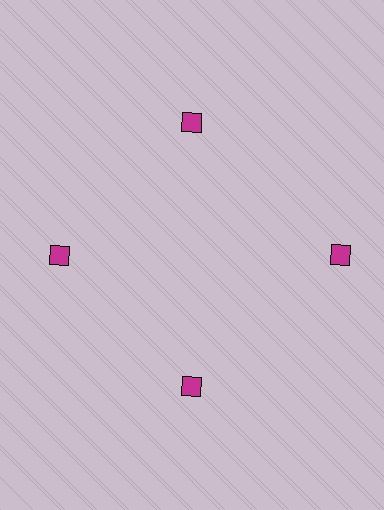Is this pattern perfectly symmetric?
No. The 4 magenta diamonds are arranged in a ring, but one element near the 3 o'clock position is pushed outward from the center, breaking the 4-fold rotational symmetry.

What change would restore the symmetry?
The symmetry would be restored by moving it inward, back onto the ring so that all 4 diamonds sit at equal angles and equal distance from the center.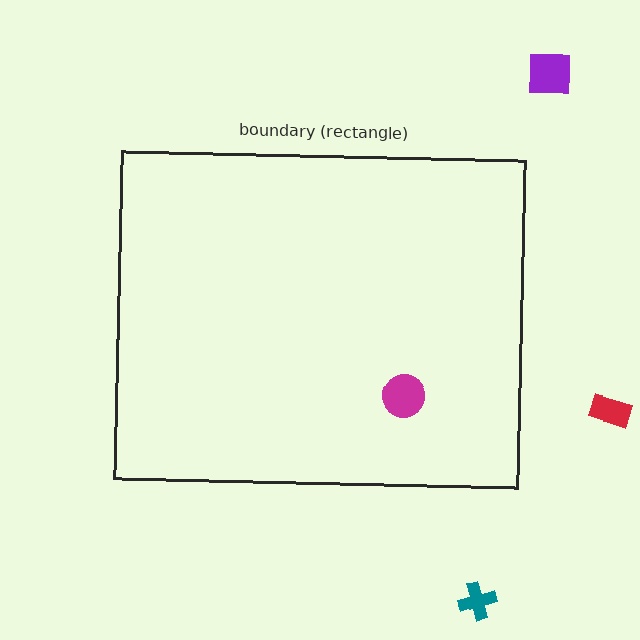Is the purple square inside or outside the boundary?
Outside.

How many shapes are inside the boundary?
1 inside, 3 outside.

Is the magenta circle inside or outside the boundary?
Inside.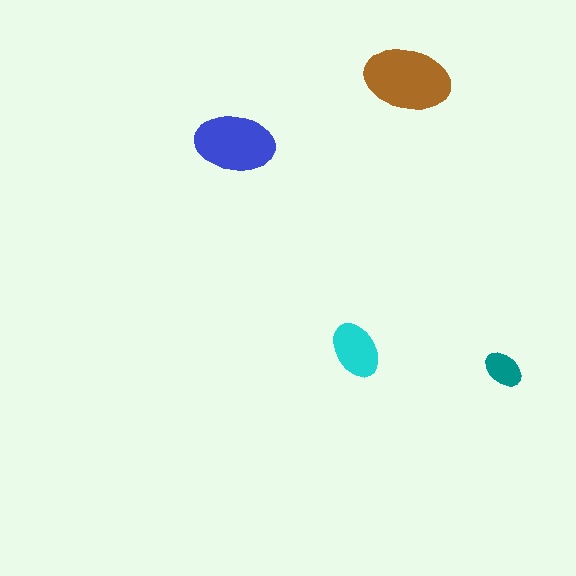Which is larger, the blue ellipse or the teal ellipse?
The blue one.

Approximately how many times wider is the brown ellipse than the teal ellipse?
About 2 times wider.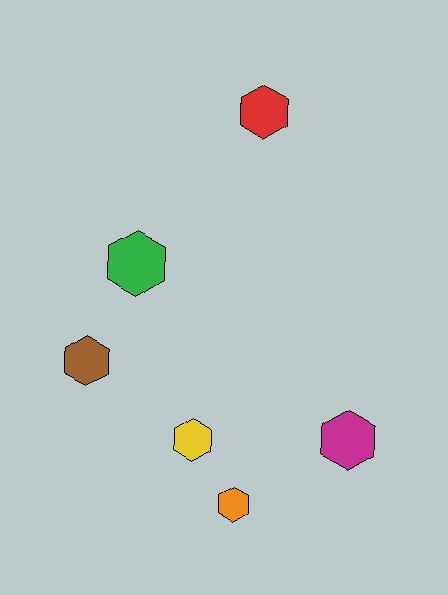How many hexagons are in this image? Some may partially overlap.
There are 6 hexagons.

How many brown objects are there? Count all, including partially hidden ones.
There is 1 brown object.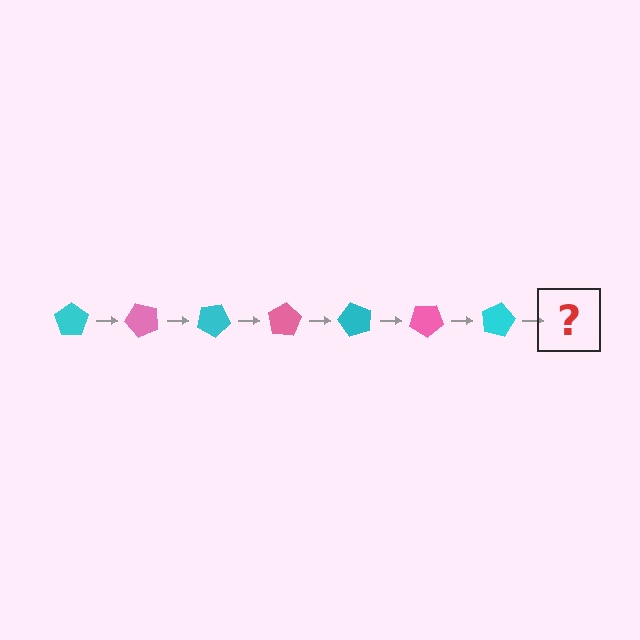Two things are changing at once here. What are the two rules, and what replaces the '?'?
The two rules are that it rotates 50 degrees each step and the color cycles through cyan and pink. The '?' should be a pink pentagon, rotated 350 degrees from the start.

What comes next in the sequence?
The next element should be a pink pentagon, rotated 350 degrees from the start.